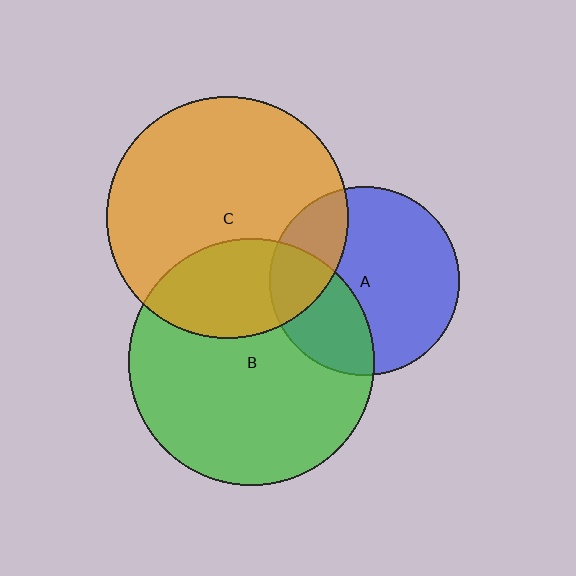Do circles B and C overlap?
Yes.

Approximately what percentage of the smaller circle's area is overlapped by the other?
Approximately 30%.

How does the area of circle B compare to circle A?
Approximately 1.7 times.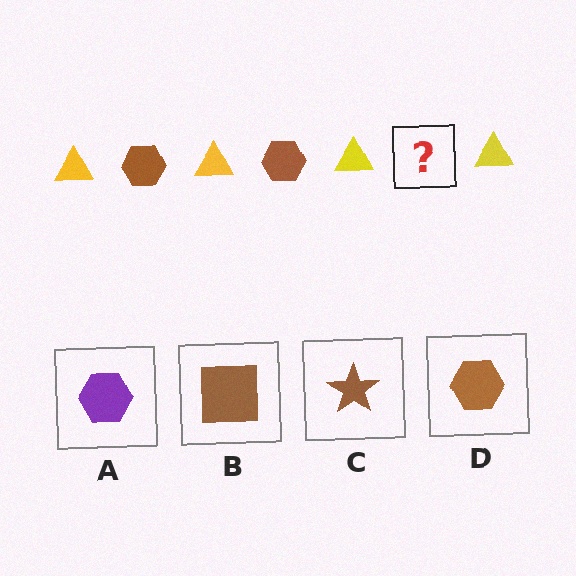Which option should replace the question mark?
Option D.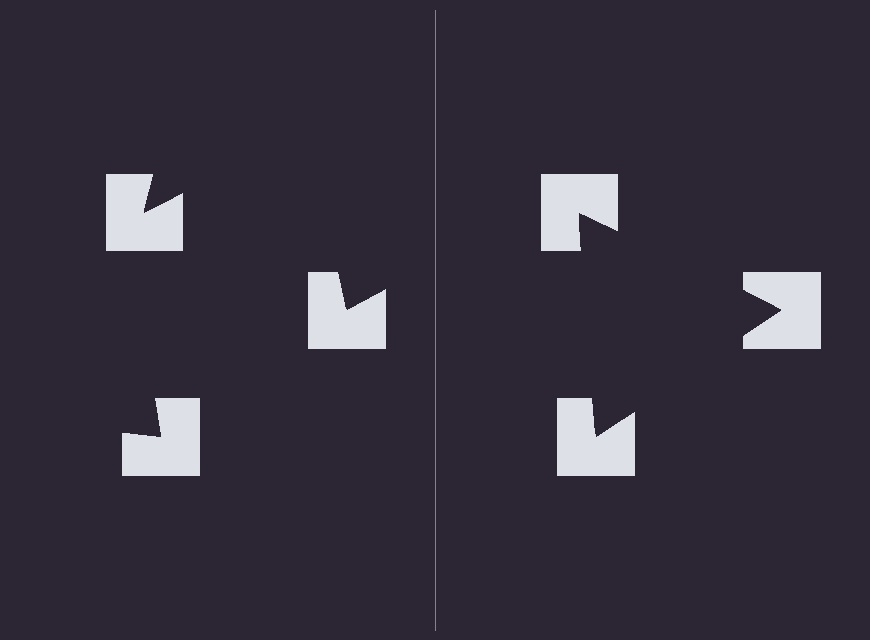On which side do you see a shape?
An illusory triangle appears on the right side. On the left side the wedge cuts are rotated, so no coherent shape forms.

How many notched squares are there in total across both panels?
6 — 3 on each side.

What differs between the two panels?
The notched squares are positioned identically on both sides; only the wedge orientations differ. On the right they align to a triangle; on the left they are misaligned.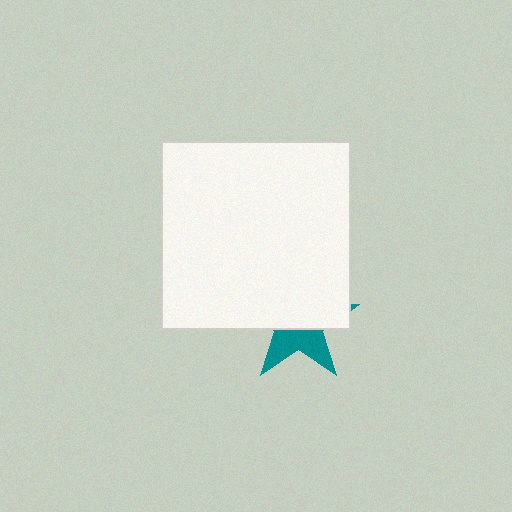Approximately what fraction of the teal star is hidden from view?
Roughly 61% of the teal star is hidden behind the white square.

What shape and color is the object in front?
The object in front is a white square.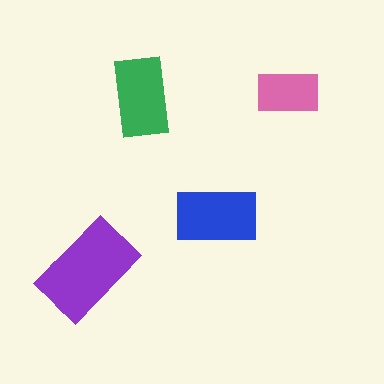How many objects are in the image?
There are 4 objects in the image.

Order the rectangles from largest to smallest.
the purple one, the blue one, the green one, the pink one.